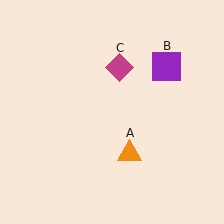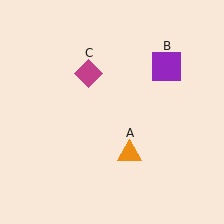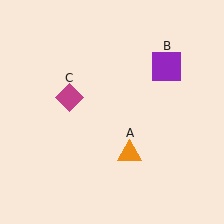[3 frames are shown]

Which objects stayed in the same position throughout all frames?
Orange triangle (object A) and purple square (object B) remained stationary.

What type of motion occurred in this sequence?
The magenta diamond (object C) rotated counterclockwise around the center of the scene.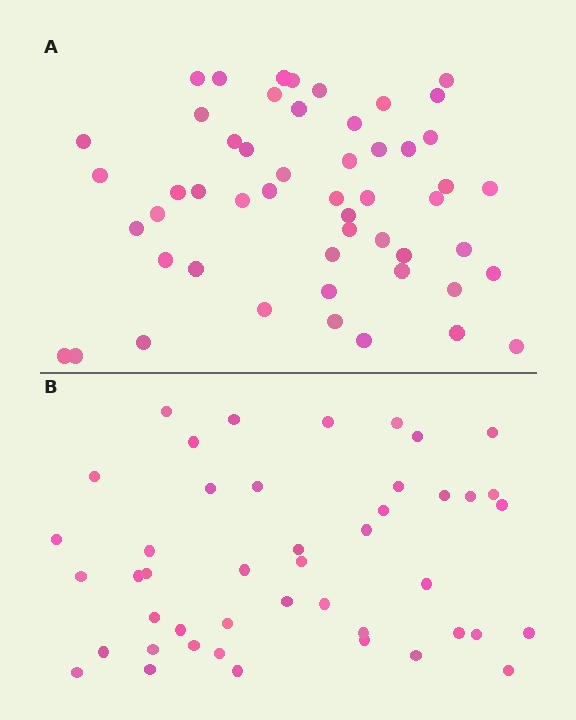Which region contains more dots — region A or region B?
Region A (the top region) has more dots.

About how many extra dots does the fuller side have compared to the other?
Region A has roughly 8 or so more dots than region B.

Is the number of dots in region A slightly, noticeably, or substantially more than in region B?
Region A has only slightly more — the two regions are fairly close. The ratio is roughly 1.2 to 1.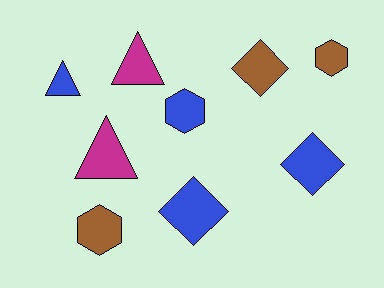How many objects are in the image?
There are 9 objects.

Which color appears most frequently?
Blue, with 4 objects.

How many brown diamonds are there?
There is 1 brown diamond.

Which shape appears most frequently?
Diamond, with 3 objects.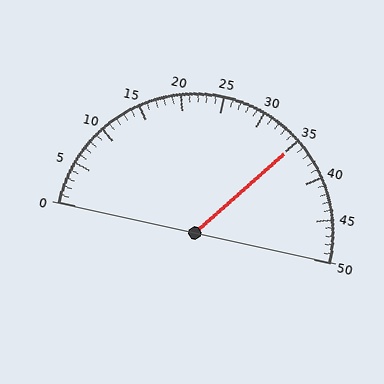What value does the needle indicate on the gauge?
The needle indicates approximately 35.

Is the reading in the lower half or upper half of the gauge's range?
The reading is in the upper half of the range (0 to 50).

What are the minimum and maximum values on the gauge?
The gauge ranges from 0 to 50.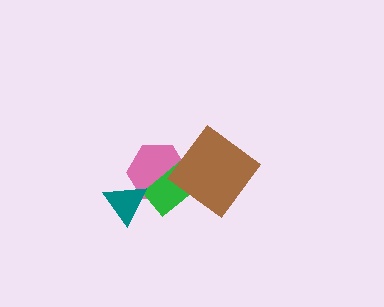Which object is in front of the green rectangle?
The brown diamond is in front of the green rectangle.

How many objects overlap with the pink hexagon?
3 objects overlap with the pink hexagon.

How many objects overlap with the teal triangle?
1 object overlaps with the teal triangle.